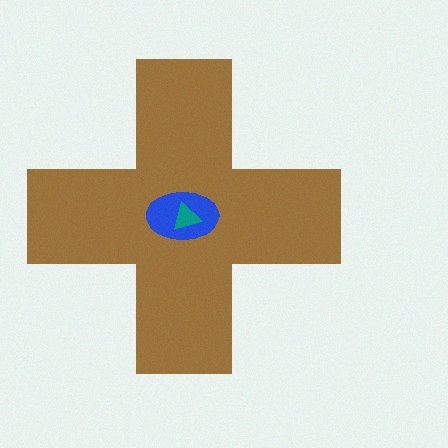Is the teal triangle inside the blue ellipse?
Yes.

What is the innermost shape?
The teal triangle.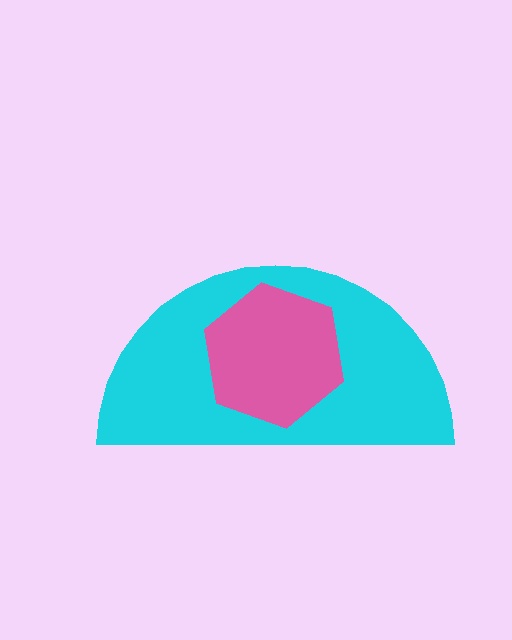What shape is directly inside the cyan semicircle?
The pink hexagon.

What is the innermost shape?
The pink hexagon.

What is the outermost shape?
The cyan semicircle.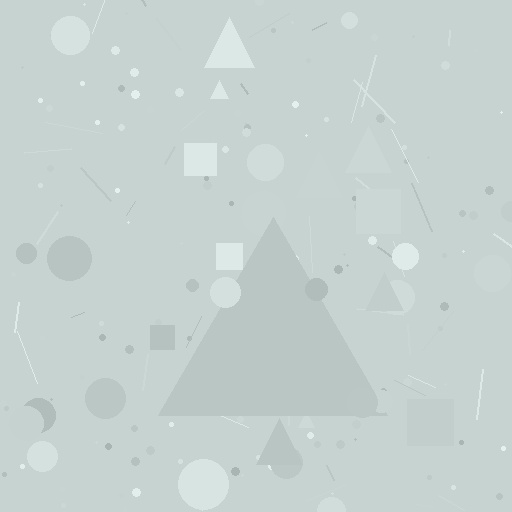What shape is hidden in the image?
A triangle is hidden in the image.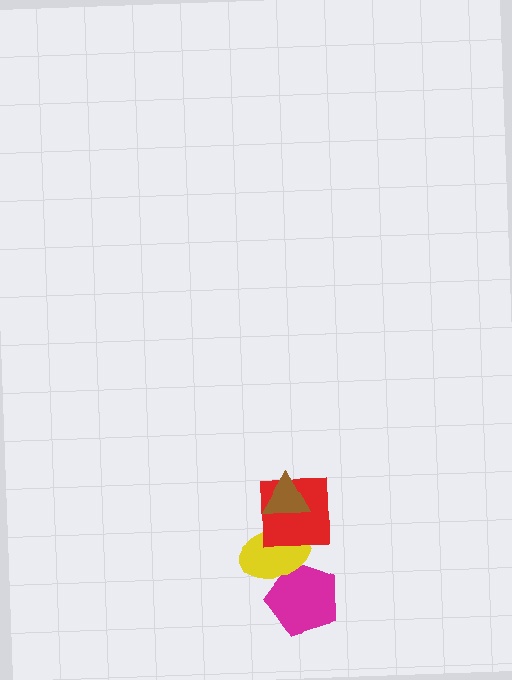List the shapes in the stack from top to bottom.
From top to bottom: the brown triangle, the red square, the yellow ellipse, the magenta pentagon.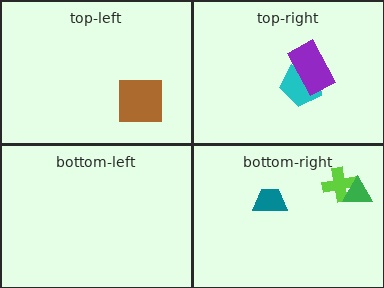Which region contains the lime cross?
The bottom-right region.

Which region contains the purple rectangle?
The top-right region.